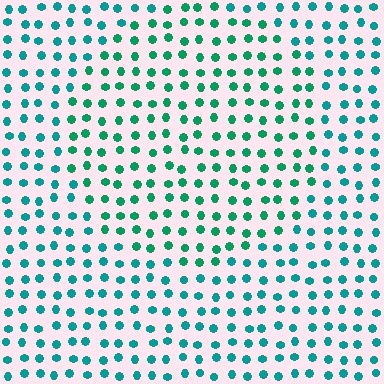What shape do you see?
I see a circle.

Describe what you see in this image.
The image is filled with small teal elements in a uniform arrangement. A circle-shaped region is visible where the elements are tinted to a slightly different hue, forming a subtle color boundary.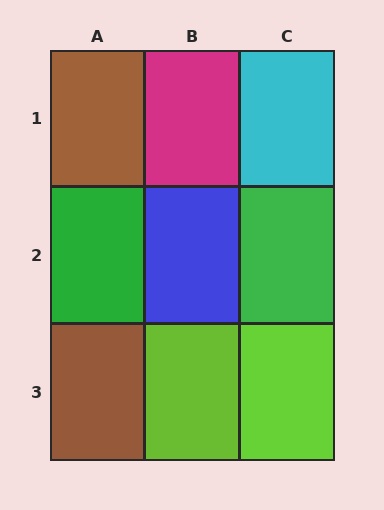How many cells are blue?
1 cell is blue.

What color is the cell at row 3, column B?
Lime.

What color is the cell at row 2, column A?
Green.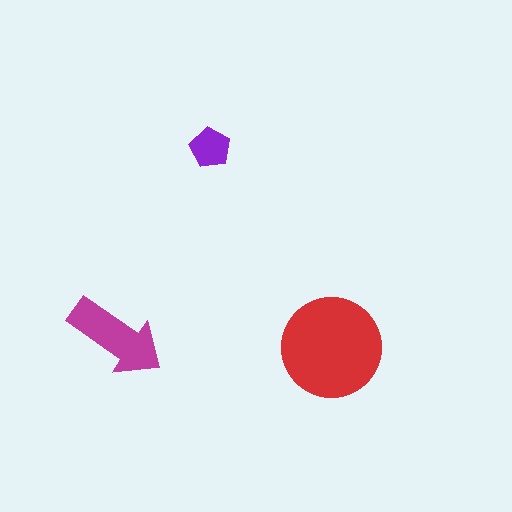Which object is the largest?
The red circle.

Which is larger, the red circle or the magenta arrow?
The red circle.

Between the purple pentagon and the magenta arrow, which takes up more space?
The magenta arrow.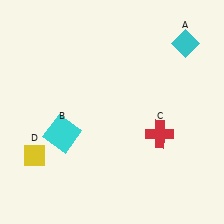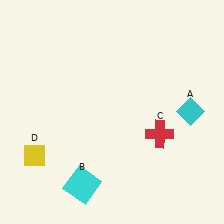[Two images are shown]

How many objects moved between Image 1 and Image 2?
2 objects moved between the two images.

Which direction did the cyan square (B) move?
The cyan square (B) moved down.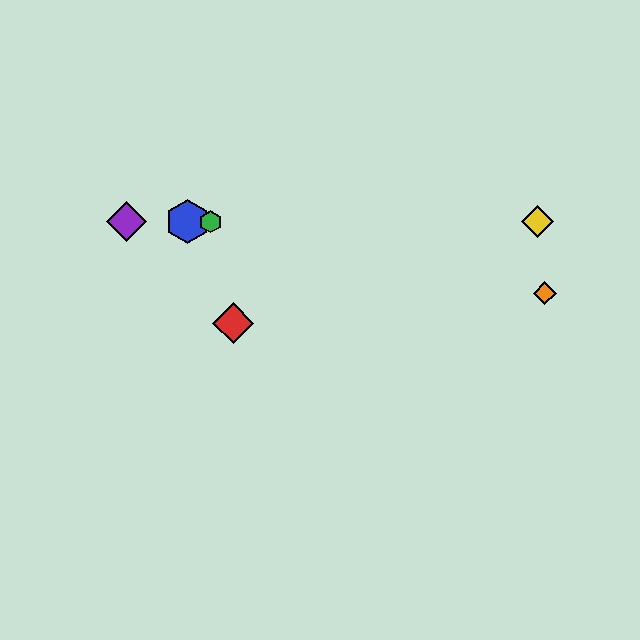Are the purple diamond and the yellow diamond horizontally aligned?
Yes, both are at y≈222.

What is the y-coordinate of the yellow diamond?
The yellow diamond is at y≈222.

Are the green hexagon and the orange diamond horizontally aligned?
No, the green hexagon is at y≈222 and the orange diamond is at y≈293.